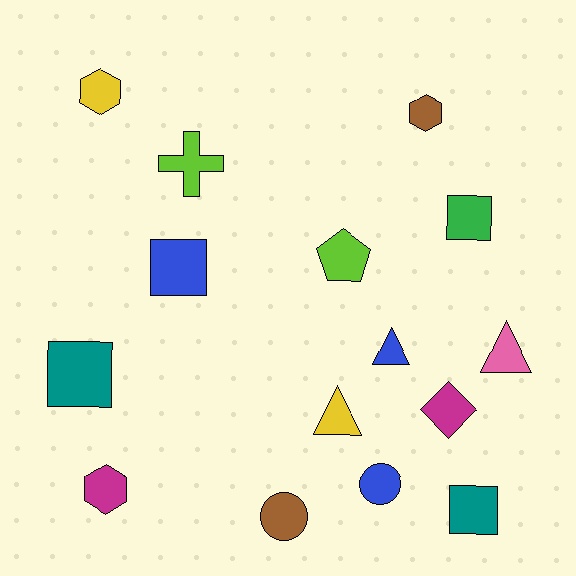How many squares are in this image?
There are 4 squares.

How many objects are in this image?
There are 15 objects.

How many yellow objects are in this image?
There are 2 yellow objects.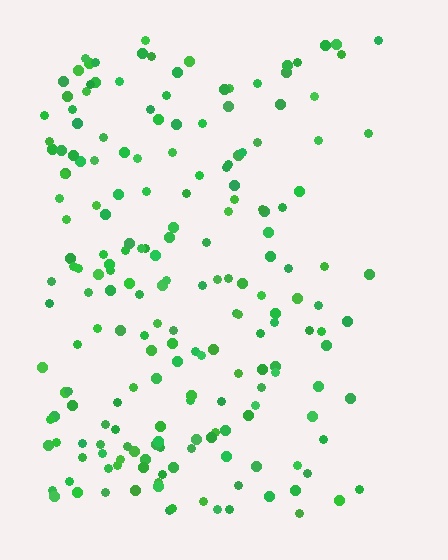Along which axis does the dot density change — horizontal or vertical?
Horizontal.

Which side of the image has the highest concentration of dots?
The left.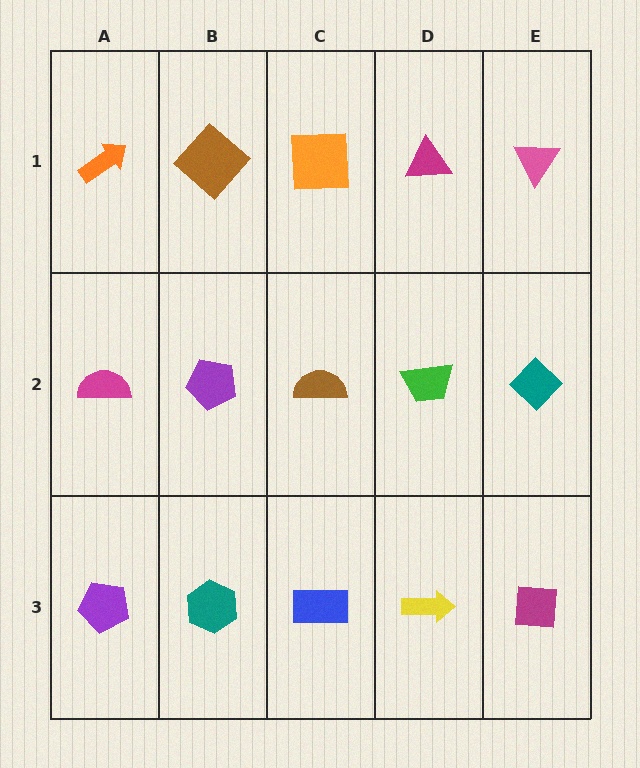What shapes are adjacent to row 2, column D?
A magenta triangle (row 1, column D), a yellow arrow (row 3, column D), a brown semicircle (row 2, column C), a teal diamond (row 2, column E).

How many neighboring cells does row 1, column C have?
3.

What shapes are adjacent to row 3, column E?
A teal diamond (row 2, column E), a yellow arrow (row 3, column D).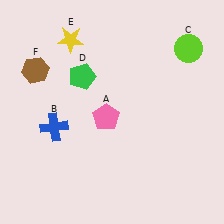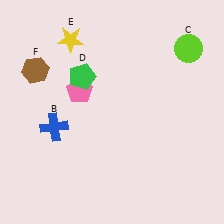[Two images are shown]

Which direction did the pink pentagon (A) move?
The pink pentagon (A) moved left.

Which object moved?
The pink pentagon (A) moved left.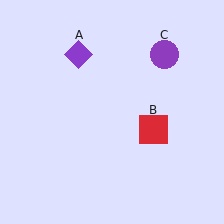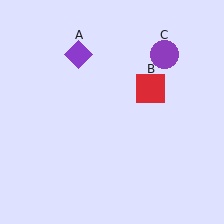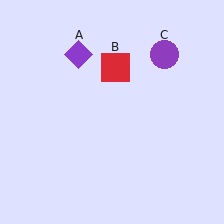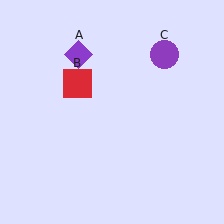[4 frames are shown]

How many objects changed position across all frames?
1 object changed position: red square (object B).